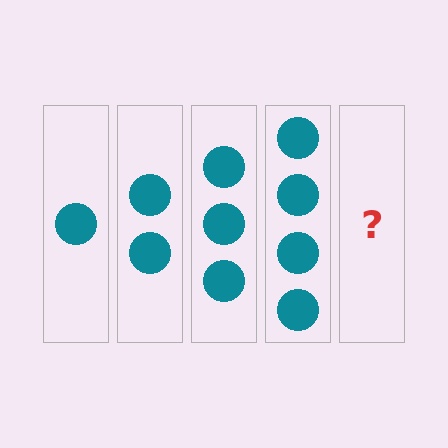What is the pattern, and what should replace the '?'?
The pattern is that each step adds one more circle. The '?' should be 5 circles.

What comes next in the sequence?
The next element should be 5 circles.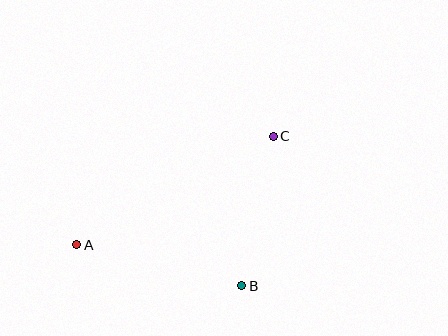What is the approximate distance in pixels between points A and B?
The distance between A and B is approximately 170 pixels.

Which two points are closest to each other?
Points B and C are closest to each other.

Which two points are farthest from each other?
Points A and C are farthest from each other.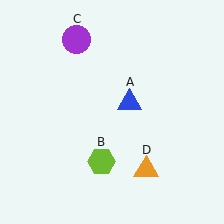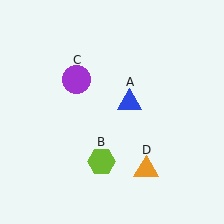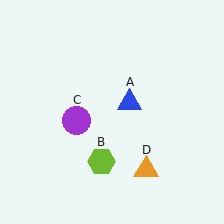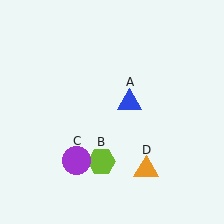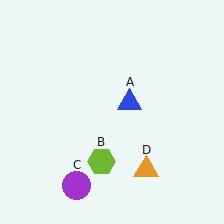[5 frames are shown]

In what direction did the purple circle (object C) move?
The purple circle (object C) moved down.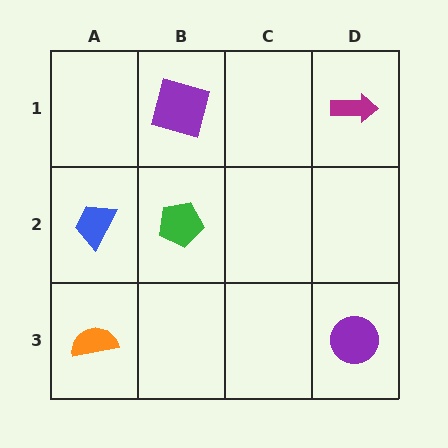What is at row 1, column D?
A magenta arrow.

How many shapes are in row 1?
2 shapes.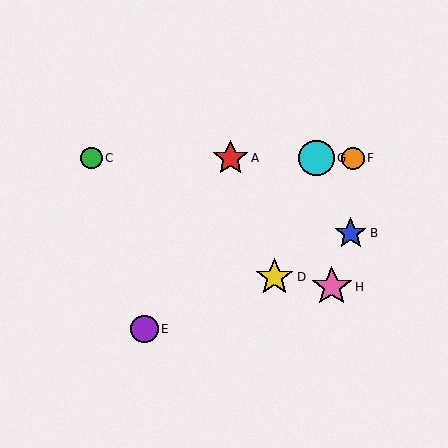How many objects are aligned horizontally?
4 objects (A, C, F, G) are aligned horizontally.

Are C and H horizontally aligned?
No, C is at y≈158 and H is at y≈287.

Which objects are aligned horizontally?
Objects A, C, F, G are aligned horizontally.